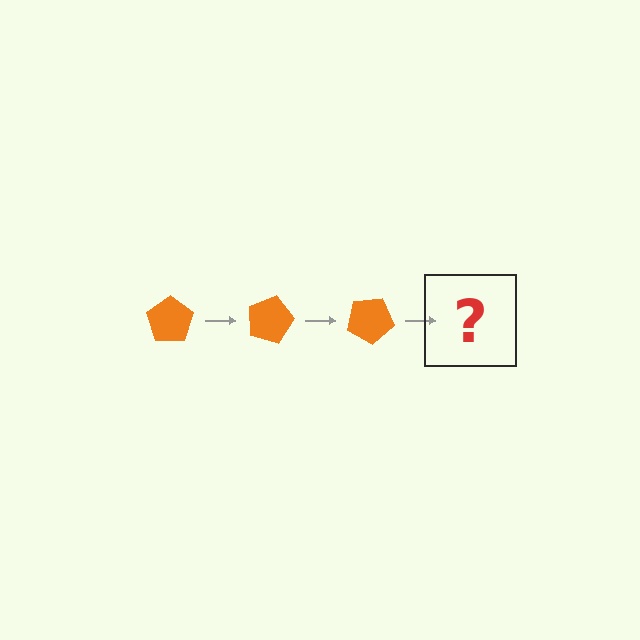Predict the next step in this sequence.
The next step is an orange pentagon rotated 45 degrees.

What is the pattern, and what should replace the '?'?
The pattern is that the pentagon rotates 15 degrees each step. The '?' should be an orange pentagon rotated 45 degrees.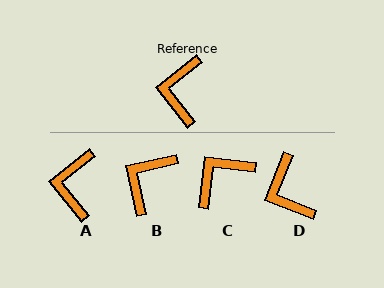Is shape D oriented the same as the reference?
No, it is off by about 30 degrees.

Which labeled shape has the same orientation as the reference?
A.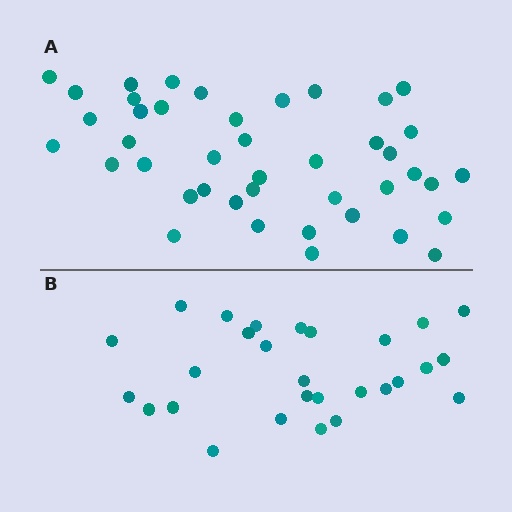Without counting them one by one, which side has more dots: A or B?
Region A (the top region) has more dots.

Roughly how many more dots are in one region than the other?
Region A has approximately 15 more dots than region B.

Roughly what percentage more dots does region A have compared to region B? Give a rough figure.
About 50% more.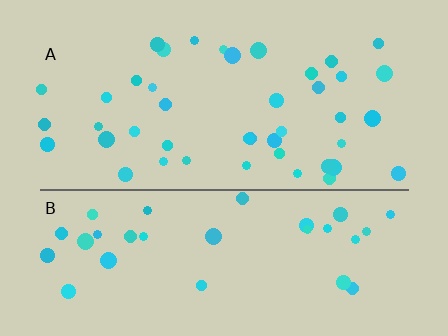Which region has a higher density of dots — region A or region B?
A (the top).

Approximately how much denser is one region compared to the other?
Approximately 1.3× — region A over region B.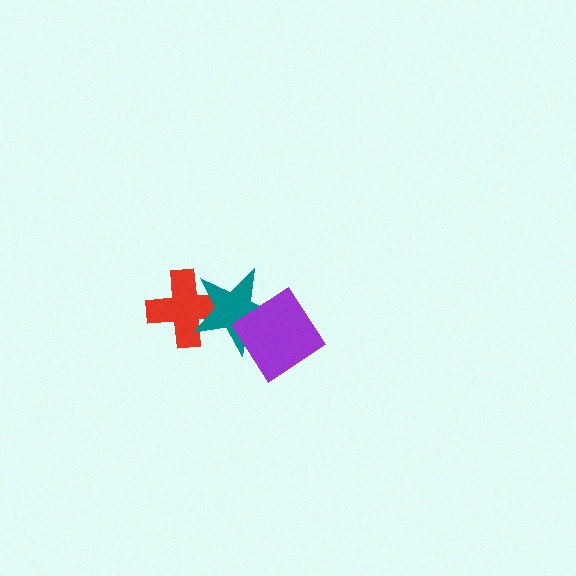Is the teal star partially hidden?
Yes, it is partially covered by another shape.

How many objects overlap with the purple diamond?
1 object overlaps with the purple diamond.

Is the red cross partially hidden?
Yes, it is partially covered by another shape.